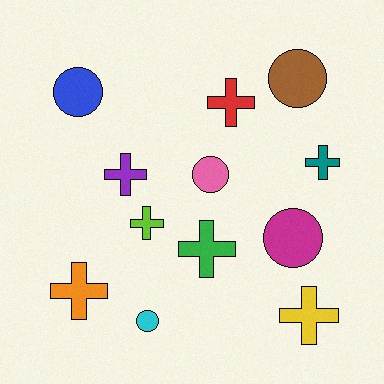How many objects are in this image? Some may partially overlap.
There are 12 objects.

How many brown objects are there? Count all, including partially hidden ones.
There is 1 brown object.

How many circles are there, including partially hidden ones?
There are 5 circles.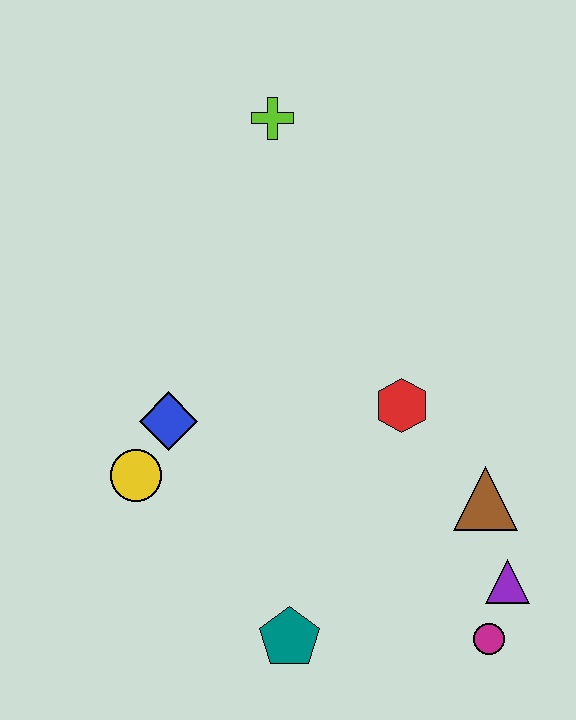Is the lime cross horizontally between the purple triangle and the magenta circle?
No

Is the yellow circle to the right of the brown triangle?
No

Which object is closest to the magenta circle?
The purple triangle is closest to the magenta circle.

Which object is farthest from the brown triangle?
The lime cross is farthest from the brown triangle.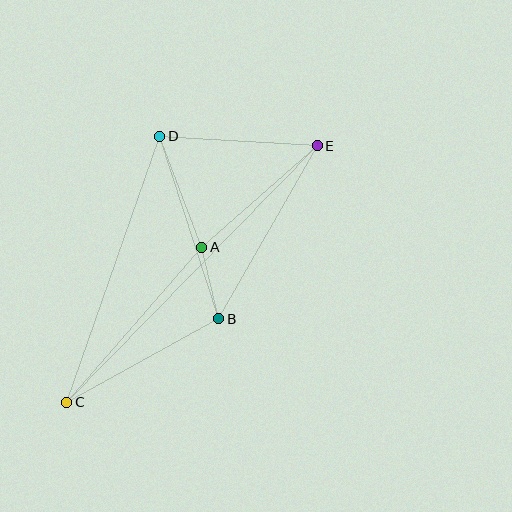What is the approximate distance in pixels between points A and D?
The distance between A and D is approximately 119 pixels.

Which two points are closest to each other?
Points A and B are closest to each other.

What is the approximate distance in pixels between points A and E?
The distance between A and E is approximately 154 pixels.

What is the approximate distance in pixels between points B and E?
The distance between B and E is approximately 199 pixels.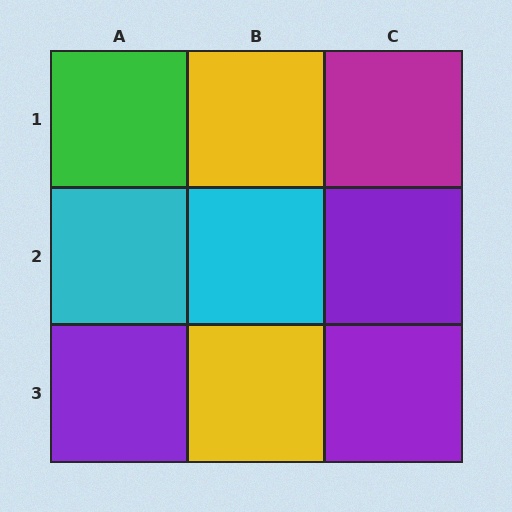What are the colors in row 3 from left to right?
Purple, yellow, purple.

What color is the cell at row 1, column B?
Yellow.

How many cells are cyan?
2 cells are cyan.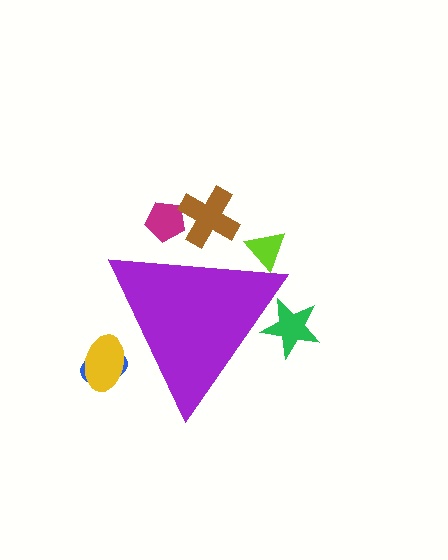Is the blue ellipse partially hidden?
Yes, the blue ellipse is partially hidden behind the purple triangle.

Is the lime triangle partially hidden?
Yes, the lime triangle is partially hidden behind the purple triangle.